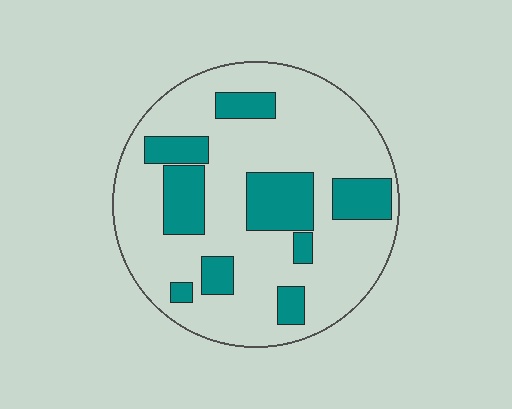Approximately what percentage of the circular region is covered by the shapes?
Approximately 25%.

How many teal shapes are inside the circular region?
9.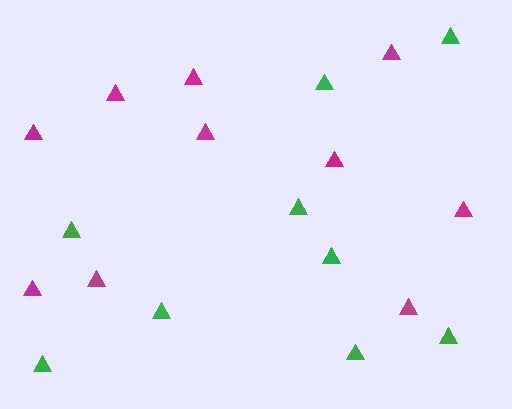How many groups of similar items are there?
There are 2 groups: one group of green triangles (9) and one group of magenta triangles (10).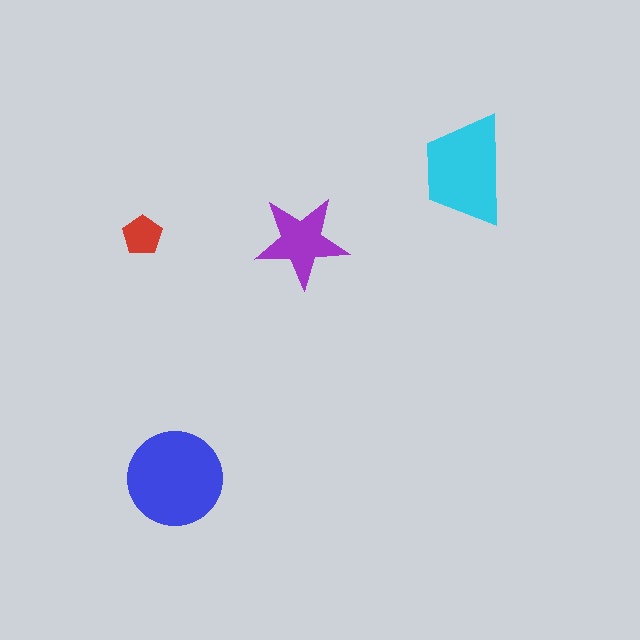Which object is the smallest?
The red pentagon.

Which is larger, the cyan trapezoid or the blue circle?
The blue circle.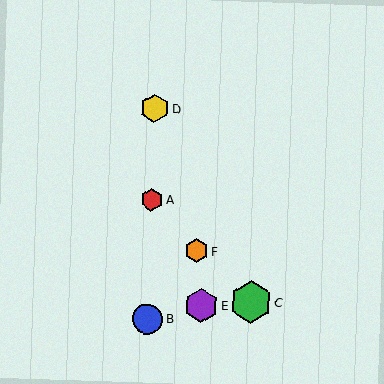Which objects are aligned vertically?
Objects A, B, D are aligned vertically.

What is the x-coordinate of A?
Object A is at x≈152.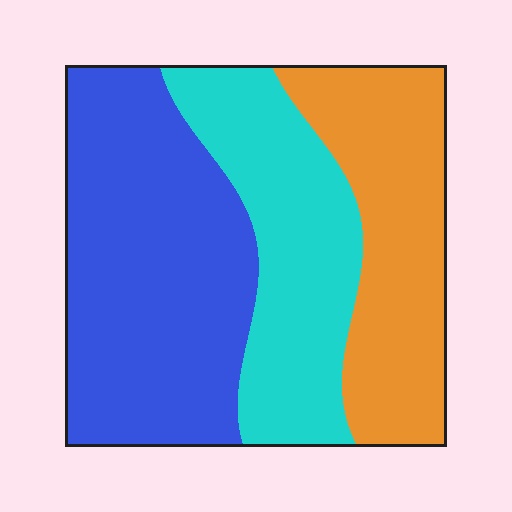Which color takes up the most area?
Blue, at roughly 45%.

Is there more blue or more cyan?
Blue.